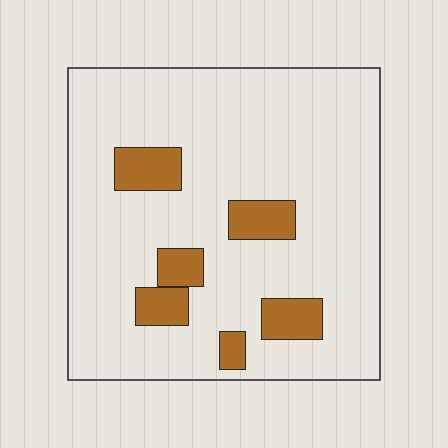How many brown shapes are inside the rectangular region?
6.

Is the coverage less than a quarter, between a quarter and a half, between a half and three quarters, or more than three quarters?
Less than a quarter.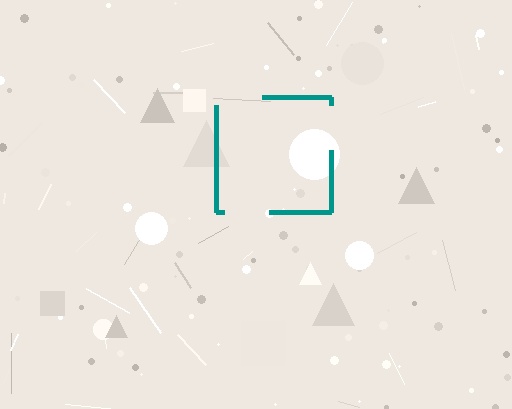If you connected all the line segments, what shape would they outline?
They would outline a square.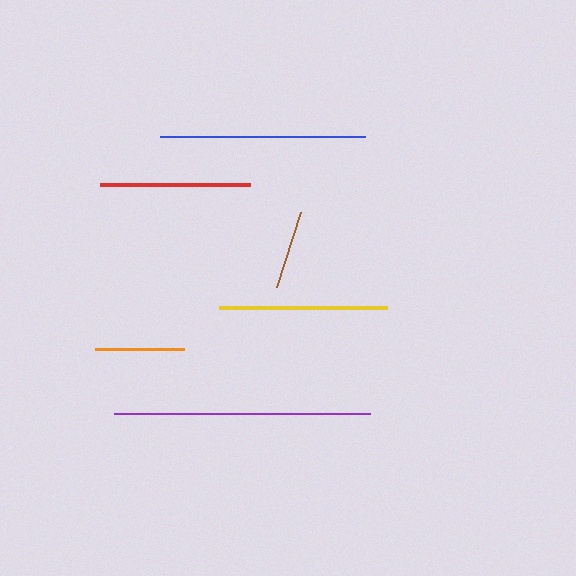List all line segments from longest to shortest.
From longest to shortest: purple, blue, yellow, red, orange, brown.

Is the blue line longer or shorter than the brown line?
The blue line is longer than the brown line.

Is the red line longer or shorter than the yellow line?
The yellow line is longer than the red line.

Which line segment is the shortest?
The brown line is the shortest at approximately 79 pixels.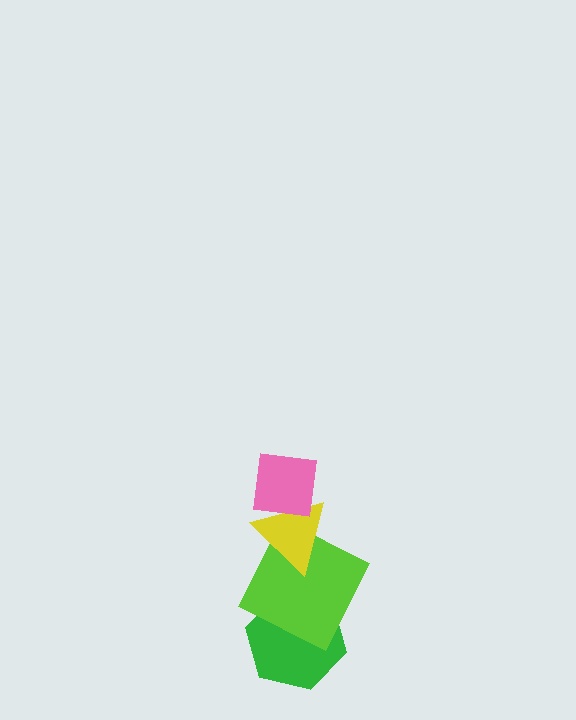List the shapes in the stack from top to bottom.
From top to bottom: the pink square, the yellow triangle, the lime square, the green hexagon.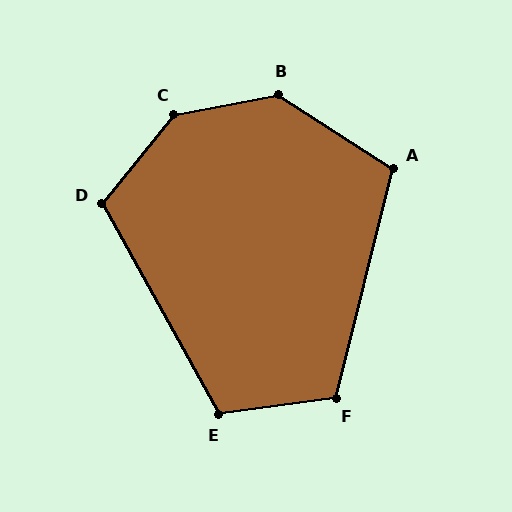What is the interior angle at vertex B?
Approximately 136 degrees (obtuse).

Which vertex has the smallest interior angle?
A, at approximately 109 degrees.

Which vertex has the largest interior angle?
C, at approximately 141 degrees.